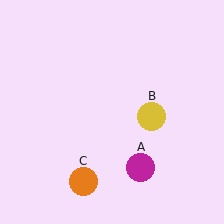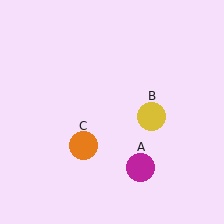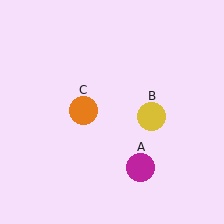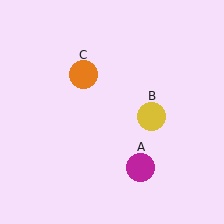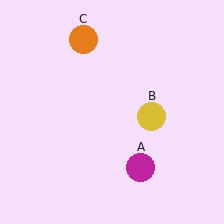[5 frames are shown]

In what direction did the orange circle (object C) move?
The orange circle (object C) moved up.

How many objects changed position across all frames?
1 object changed position: orange circle (object C).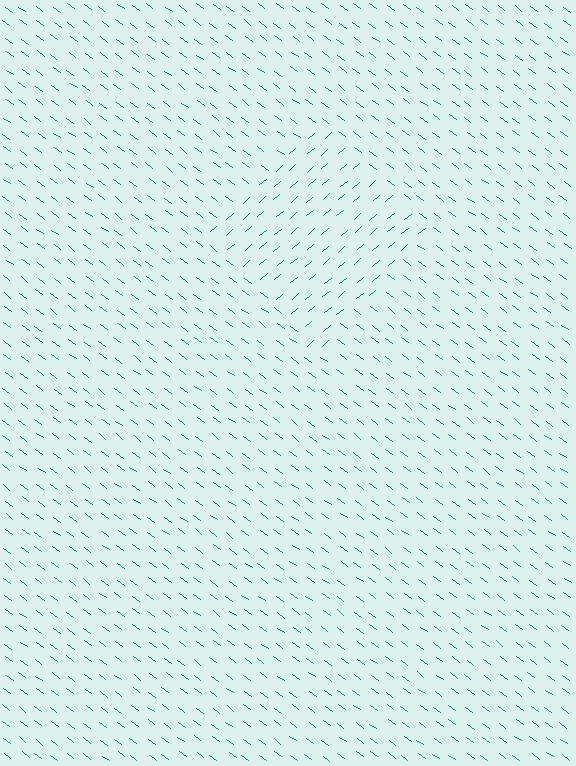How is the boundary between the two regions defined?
The boundary is defined purely by a change in line orientation (approximately 77 degrees difference). All lines are the same color and thickness.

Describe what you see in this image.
The image is filled with small teal line segments. A diamond region in the image has lines oriented differently from the surrounding lines, creating a visible texture boundary.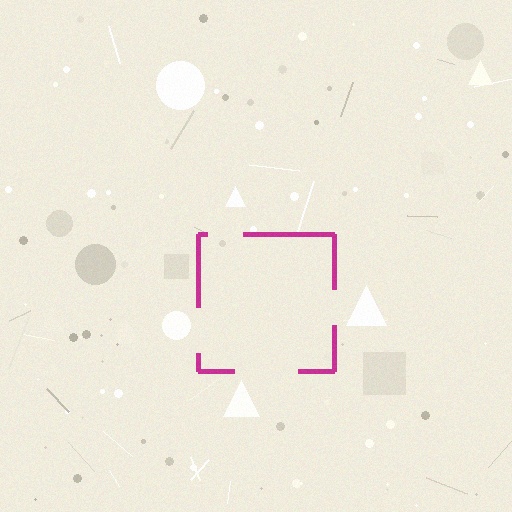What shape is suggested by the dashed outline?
The dashed outline suggests a square.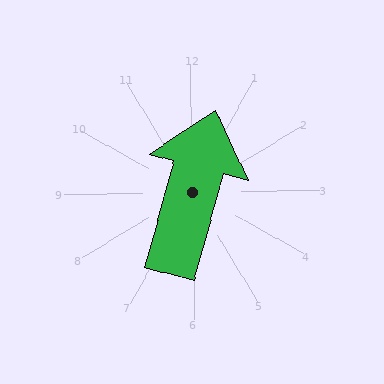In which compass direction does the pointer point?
North.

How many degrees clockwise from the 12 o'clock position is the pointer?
Approximately 16 degrees.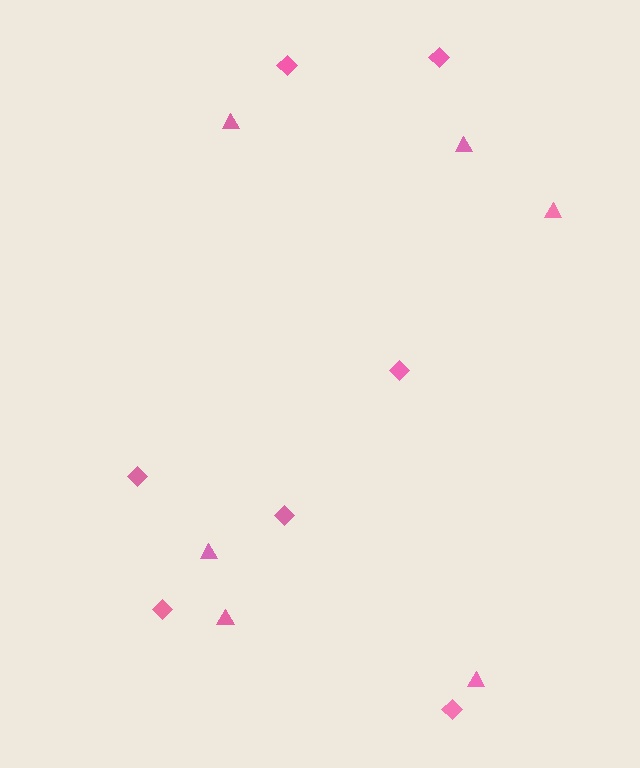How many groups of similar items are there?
There are 2 groups: one group of triangles (6) and one group of diamonds (7).